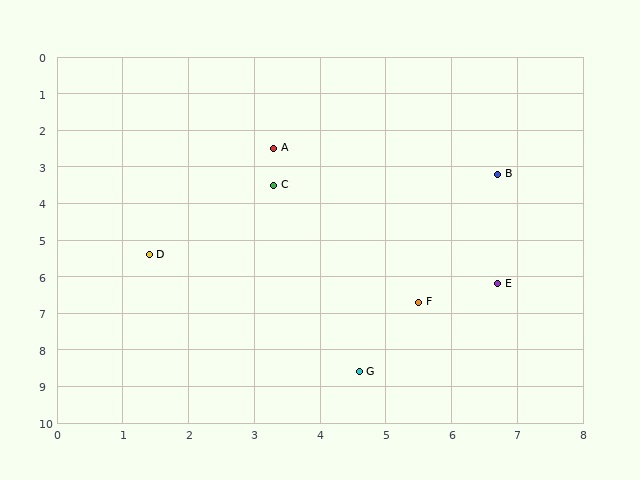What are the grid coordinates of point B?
Point B is at approximately (6.7, 3.2).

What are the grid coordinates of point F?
Point F is at approximately (5.5, 6.7).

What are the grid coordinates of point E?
Point E is at approximately (6.7, 6.2).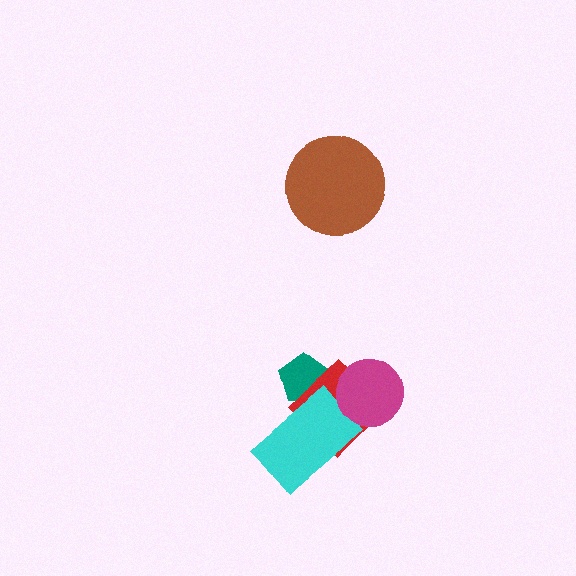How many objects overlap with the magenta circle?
1 object overlaps with the magenta circle.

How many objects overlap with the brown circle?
0 objects overlap with the brown circle.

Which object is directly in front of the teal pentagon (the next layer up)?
The red diamond is directly in front of the teal pentagon.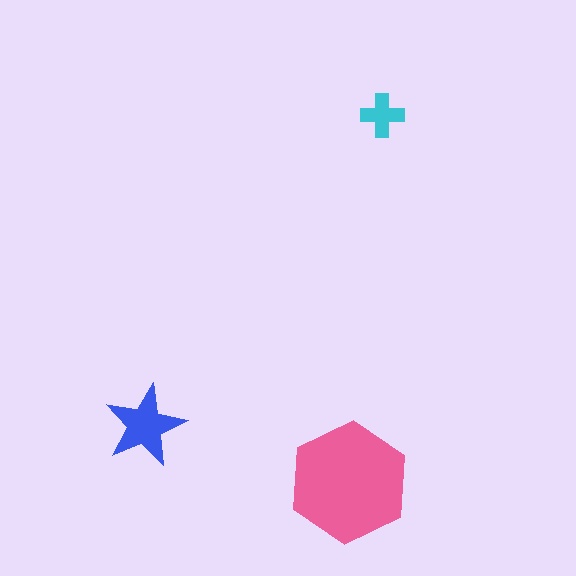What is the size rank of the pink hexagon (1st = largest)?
1st.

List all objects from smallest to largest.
The cyan cross, the blue star, the pink hexagon.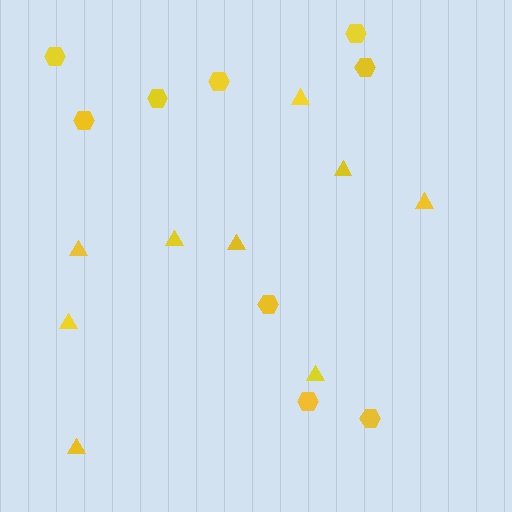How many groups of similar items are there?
There are 2 groups: one group of hexagons (9) and one group of triangles (9).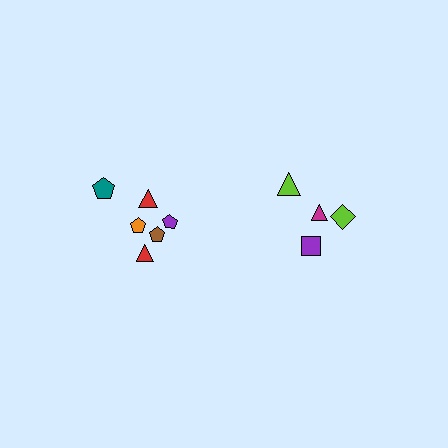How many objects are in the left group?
There are 6 objects.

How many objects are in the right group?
There are 4 objects.